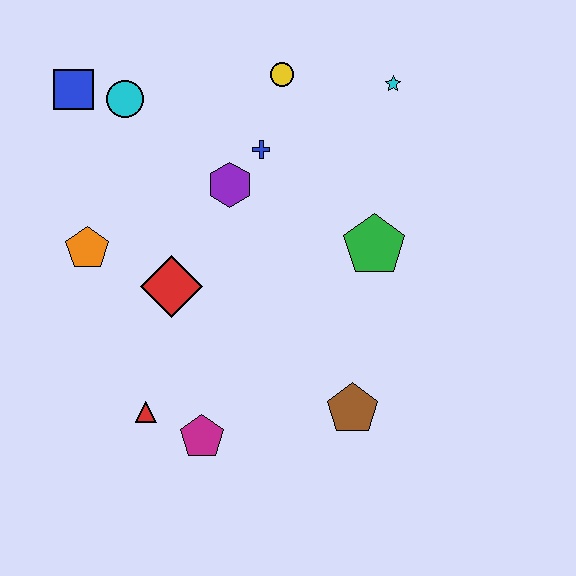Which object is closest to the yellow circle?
The blue cross is closest to the yellow circle.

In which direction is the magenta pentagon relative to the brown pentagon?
The magenta pentagon is to the left of the brown pentagon.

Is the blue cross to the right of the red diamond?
Yes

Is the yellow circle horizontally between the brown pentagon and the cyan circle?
Yes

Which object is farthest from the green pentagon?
The blue square is farthest from the green pentagon.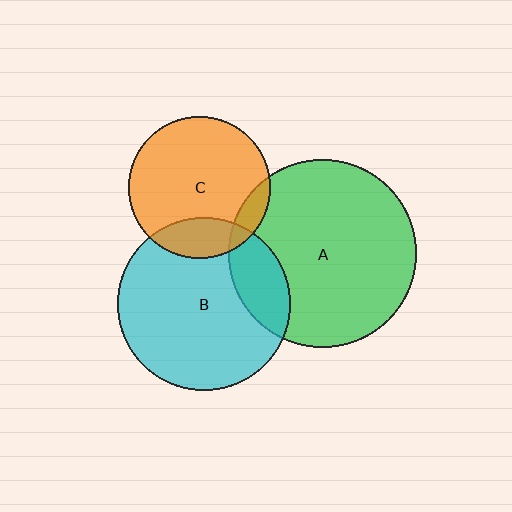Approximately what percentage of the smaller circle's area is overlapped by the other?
Approximately 10%.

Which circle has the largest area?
Circle A (green).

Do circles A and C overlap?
Yes.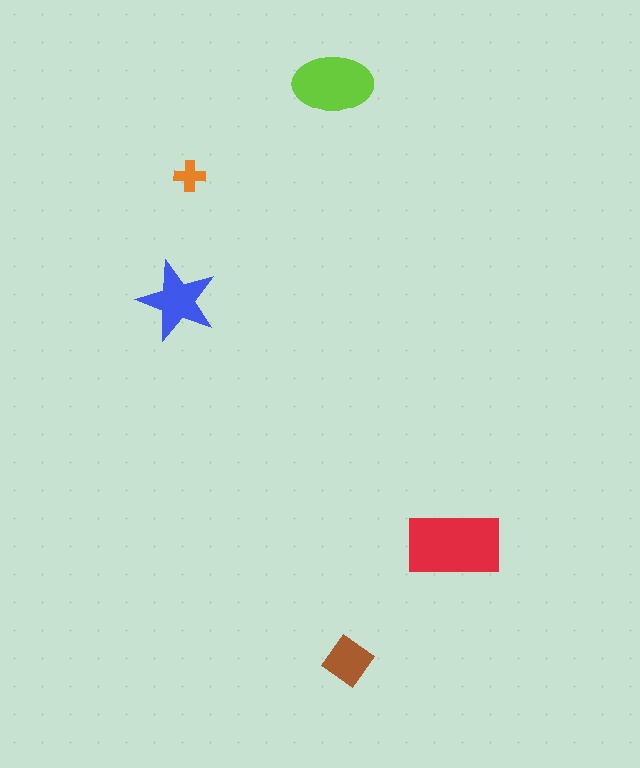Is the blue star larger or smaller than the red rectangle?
Smaller.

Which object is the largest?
The red rectangle.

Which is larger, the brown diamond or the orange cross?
The brown diamond.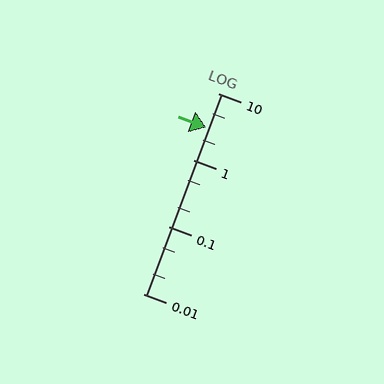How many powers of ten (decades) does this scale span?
The scale spans 3 decades, from 0.01 to 10.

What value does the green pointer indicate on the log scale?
The pointer indicates approximately 3.1.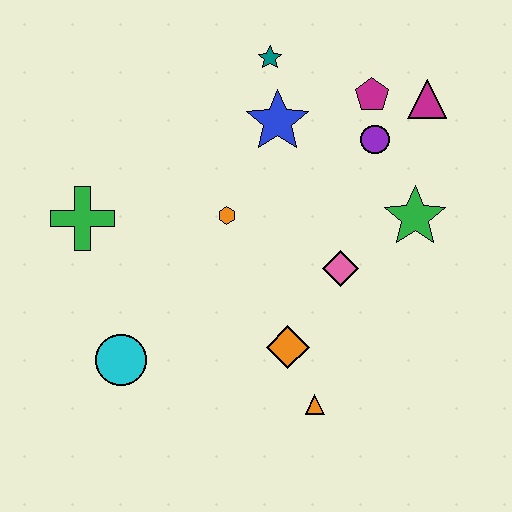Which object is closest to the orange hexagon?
The blue star is closest to the orange hexagon.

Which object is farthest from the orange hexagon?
The magenta triangle is farthest from the orange hexagon.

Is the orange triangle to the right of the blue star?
Yes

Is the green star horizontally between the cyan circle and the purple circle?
No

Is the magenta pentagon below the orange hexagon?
No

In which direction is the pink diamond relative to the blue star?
The pink diamond is below the blue star.